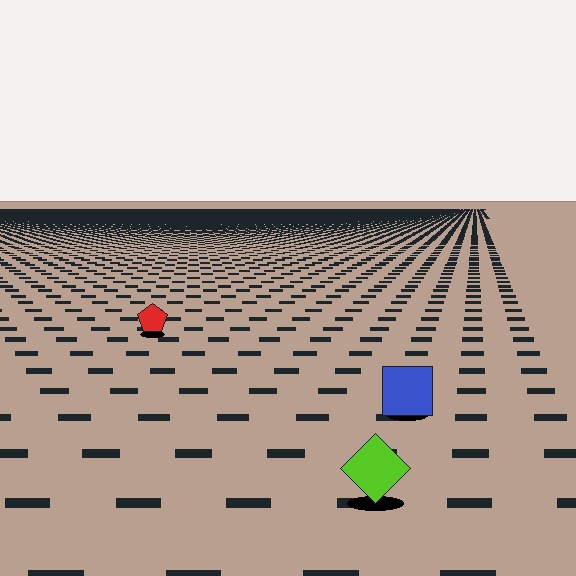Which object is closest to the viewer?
The lime diamond is closest. The texture marks near it are larger and more spread out.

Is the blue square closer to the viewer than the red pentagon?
Yes. The blue square is closer — you can tell from the texture gradient: the ground texture is coarser near it.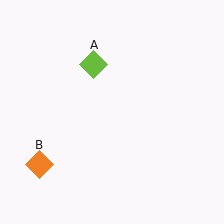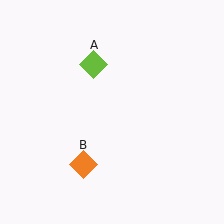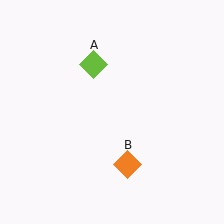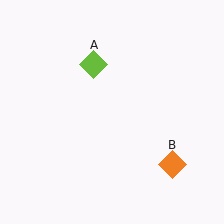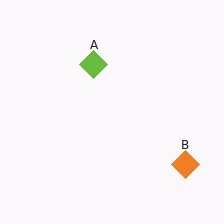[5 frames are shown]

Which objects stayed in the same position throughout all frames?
Lime diamond (object A) remained stationary.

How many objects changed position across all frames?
1 object changed position: orange diamond (object B).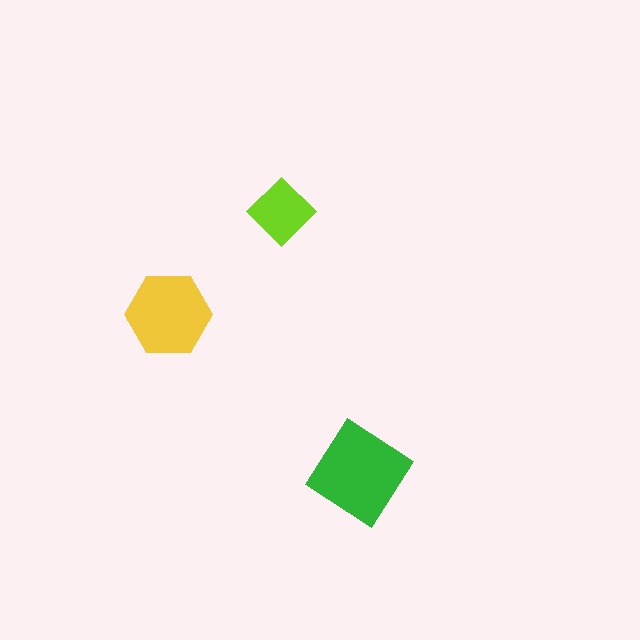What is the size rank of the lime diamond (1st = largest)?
3rd.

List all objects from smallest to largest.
The lime diamond, the yellow hexagon, the green diamond.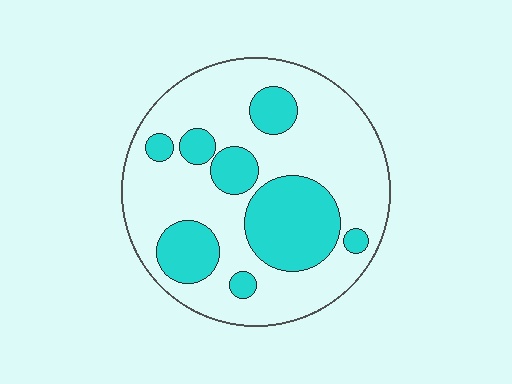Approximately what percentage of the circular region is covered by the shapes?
Approximately 30%.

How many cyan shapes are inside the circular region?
8.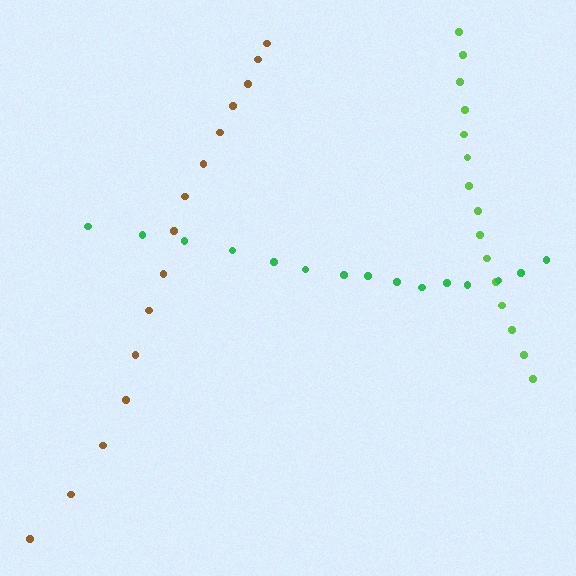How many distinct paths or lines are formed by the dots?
There are 3 distinct paths.